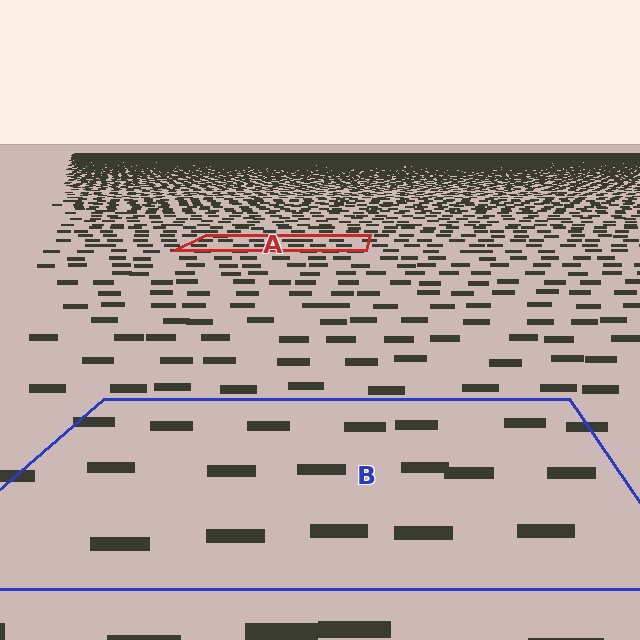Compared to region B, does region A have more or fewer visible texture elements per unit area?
Region A has more texture elements per unit area — they are packed more densely because it is farther away.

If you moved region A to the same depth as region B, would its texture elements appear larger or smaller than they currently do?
They would appear larger. At a closer depth, the same texture elements are projected at a bigger on-screen size.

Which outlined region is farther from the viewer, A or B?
Region A is farther from the viewer — the texture elements inside it appear smaller and more densely packed.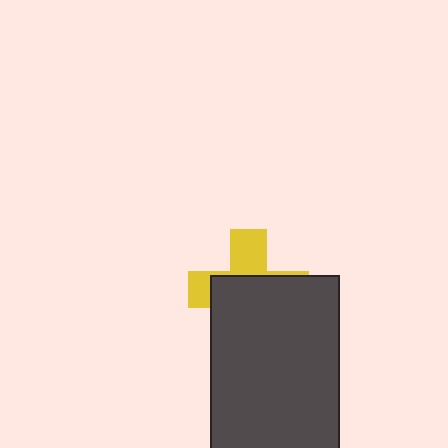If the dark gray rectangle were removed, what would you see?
You would see the complete yellow cross.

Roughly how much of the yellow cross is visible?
A small part of it is visible (roughly 37%).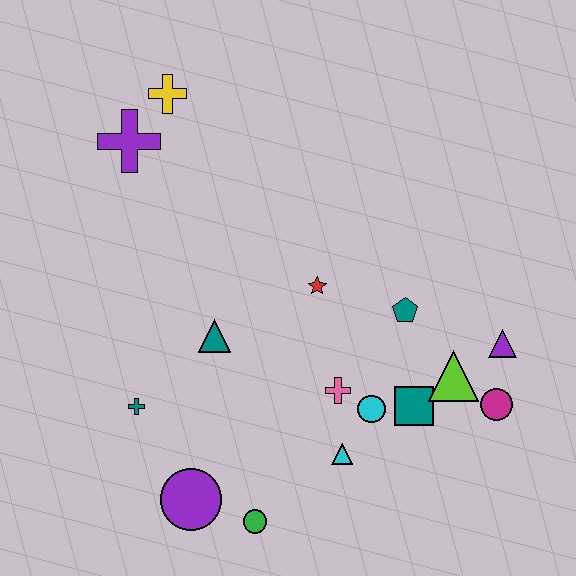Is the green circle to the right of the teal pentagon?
No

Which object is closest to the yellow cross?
The purple cross is closest to the yellow cross.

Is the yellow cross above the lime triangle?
Yes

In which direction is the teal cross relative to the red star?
The teal cross is to the left of the red star.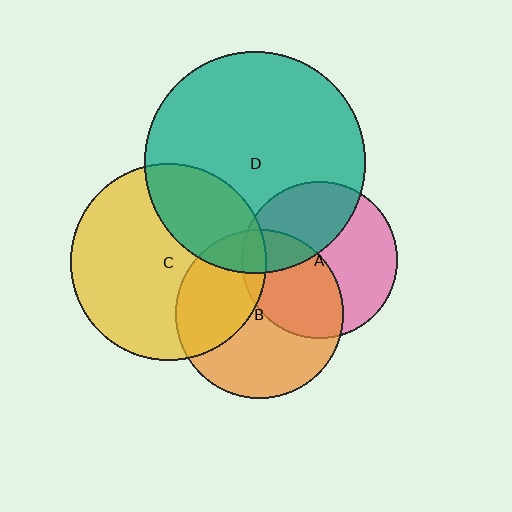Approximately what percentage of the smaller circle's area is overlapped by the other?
Approximately 15%.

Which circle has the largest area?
Circle D (teal).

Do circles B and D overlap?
Yes.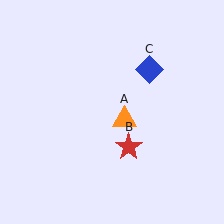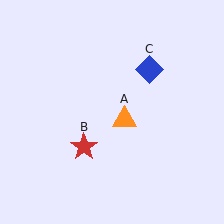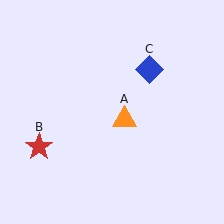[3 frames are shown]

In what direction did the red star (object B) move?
The red star (object B) moved left.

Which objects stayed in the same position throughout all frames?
Orange triangle (object A) and blue diamond (object C) remained stationary.